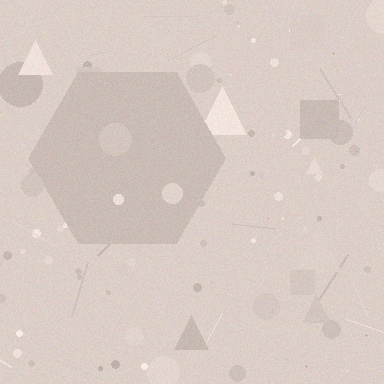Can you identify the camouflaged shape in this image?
The camouflaged shape is a hexagon.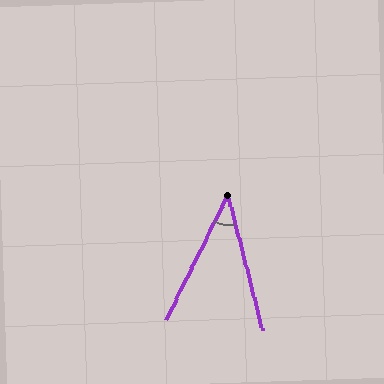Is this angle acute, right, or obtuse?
It is acute.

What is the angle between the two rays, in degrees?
Approximately 41 degrees.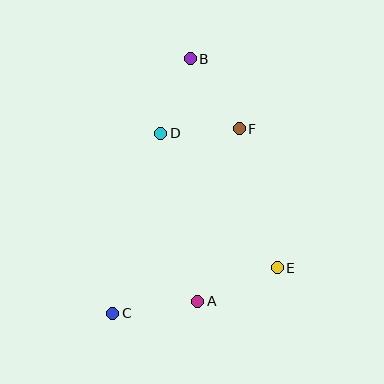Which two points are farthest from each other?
Points B and C are farthest from each other.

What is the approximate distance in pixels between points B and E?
The distance between B and E is approximately 226 pixels.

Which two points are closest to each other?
Points D and F are closest to each other.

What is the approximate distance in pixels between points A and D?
The distance between A and D is approximately 172 pixels.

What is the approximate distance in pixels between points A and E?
The distance between A and E is approximately 86 pixels.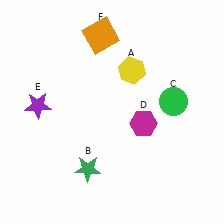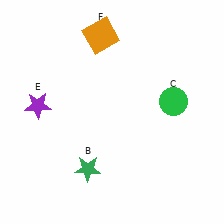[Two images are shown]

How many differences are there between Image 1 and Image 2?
There are 2 differences between the two images.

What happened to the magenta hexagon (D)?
The magenta hexagon (D) was removed in Image 2. It was in the bottom-right area of Image 1.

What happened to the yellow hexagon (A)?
The yellow hexagon (A) was removed in Image 2. It was in the top-right area of Image 1.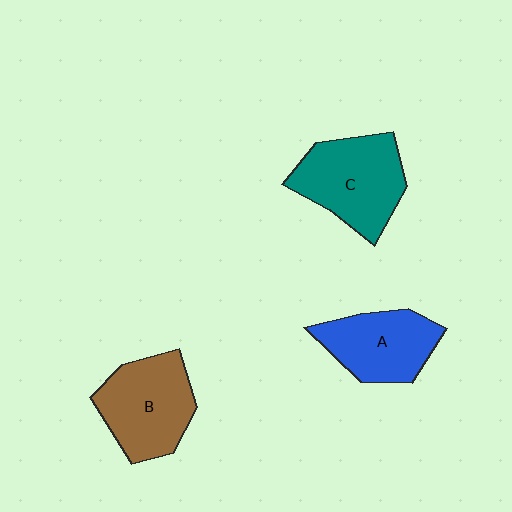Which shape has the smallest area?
Shape A (blue).